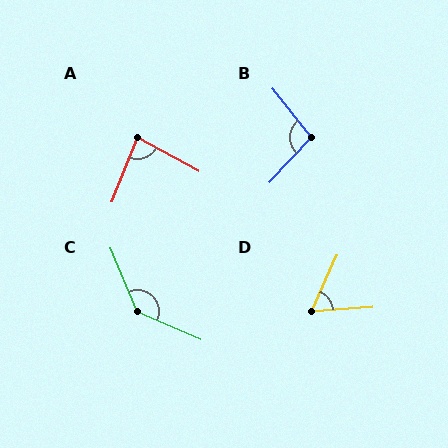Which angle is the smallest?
D, at approximately 62 degrees.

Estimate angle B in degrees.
Approximately 99 degrees.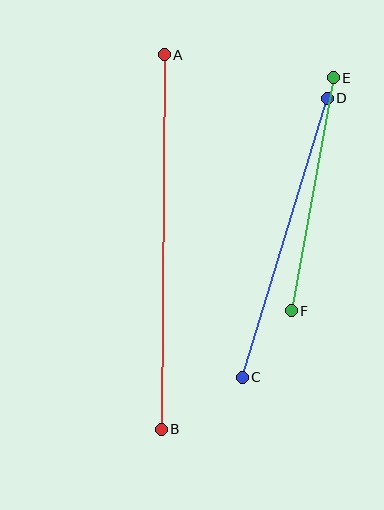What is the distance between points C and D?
The distance is approximately 292 pixels.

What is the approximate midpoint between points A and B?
The midpoint is at approximately (163, 242) pixels.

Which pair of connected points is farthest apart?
Points A and B are farthest apart.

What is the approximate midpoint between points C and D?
The midpoint is at approximately (285, 238) pixels.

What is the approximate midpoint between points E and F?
The midpoint is at approximately (312, 194) pixels.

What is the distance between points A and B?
The distance is approximately 374 pixels.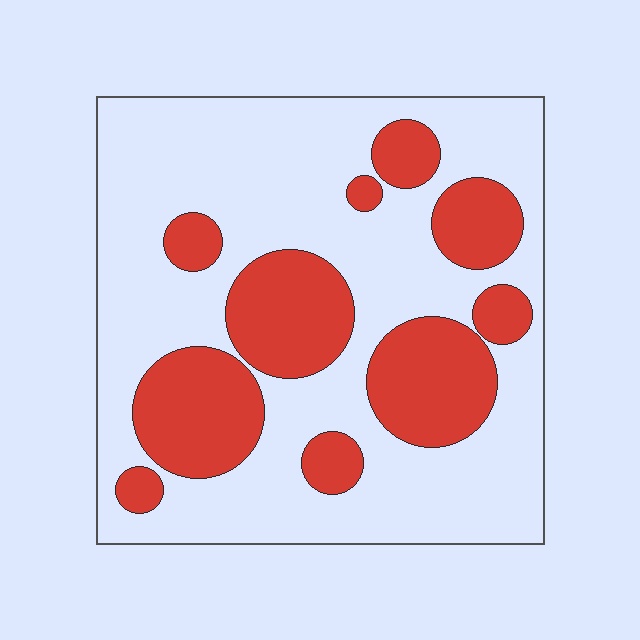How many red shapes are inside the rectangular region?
10.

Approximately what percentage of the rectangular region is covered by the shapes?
Approximately 30%.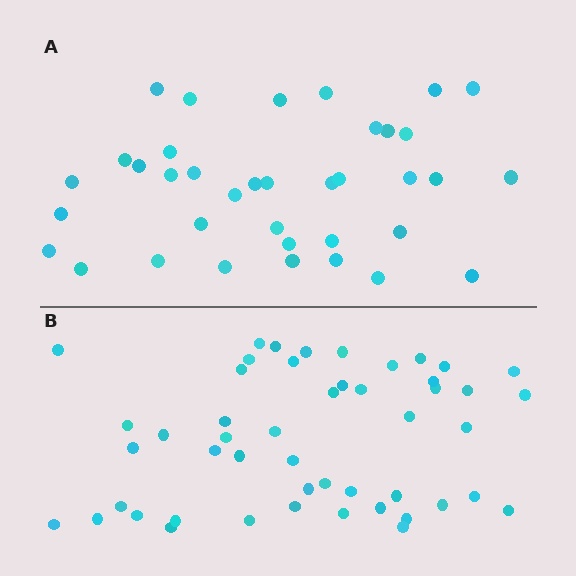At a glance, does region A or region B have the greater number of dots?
Region B (the bottom region) has more dots.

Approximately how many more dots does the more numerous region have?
Region B has roughly 12 or so more dots than region A.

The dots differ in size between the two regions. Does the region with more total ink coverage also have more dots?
No. Region A has more total ink coverage because its dots are larger, but region B actually contains more individual dots. Total area can be misleading — the number of items is what matters here.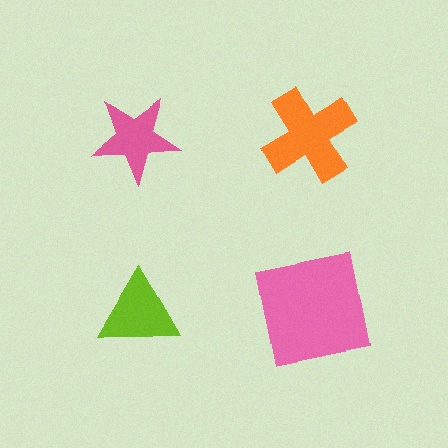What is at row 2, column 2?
A pink square.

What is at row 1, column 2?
An orange cross.